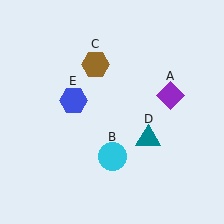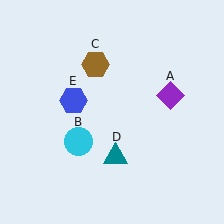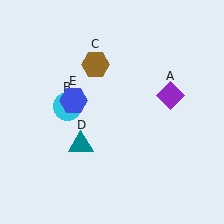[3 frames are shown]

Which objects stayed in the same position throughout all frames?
Purple diamond (object A) and brown hexagon (object C) and blue hexagon (object E) remained stationary.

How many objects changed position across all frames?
2 objects changed position: cyan circle (object B), teal triangle (object D).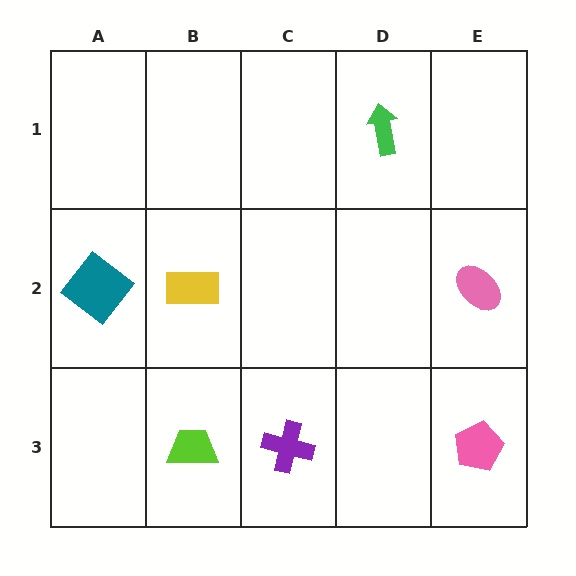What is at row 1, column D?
A green arrow.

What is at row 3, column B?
A lime trapezoid.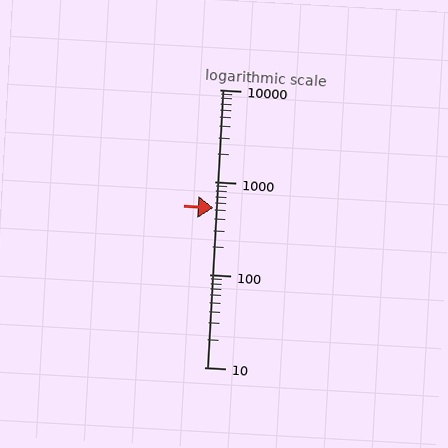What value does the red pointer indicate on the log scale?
The pointer indicates approximately 530.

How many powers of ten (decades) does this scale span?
The scale spans 3 decades, from 10 to 10000.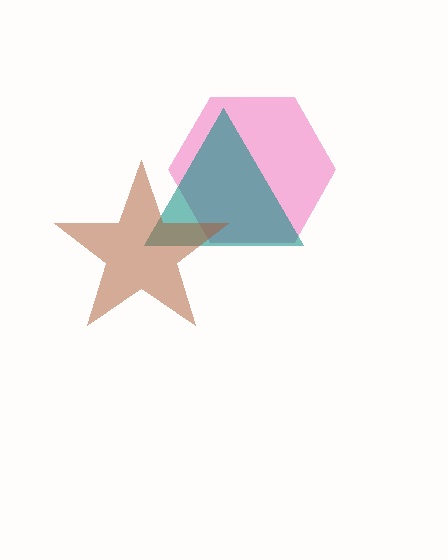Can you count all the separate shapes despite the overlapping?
Yes, there are 3 separate shapes.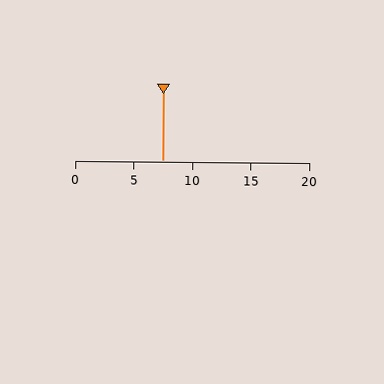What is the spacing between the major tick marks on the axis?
The major ticks are spaced 5 apart.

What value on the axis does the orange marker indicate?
The marker indicates approximately 7.5.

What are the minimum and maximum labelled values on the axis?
The axis runs from 0 to 20.